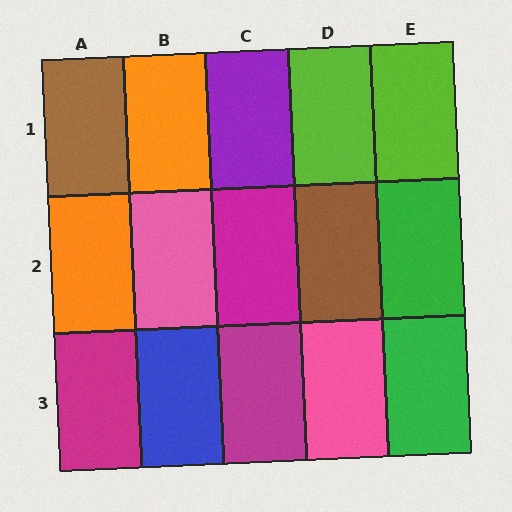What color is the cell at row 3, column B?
Blue.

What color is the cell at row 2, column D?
Brown.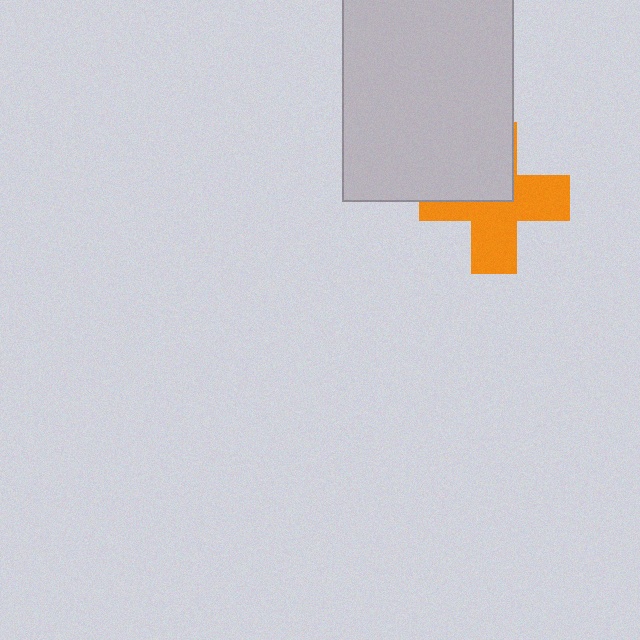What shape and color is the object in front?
The object in front is a light gray rectangle.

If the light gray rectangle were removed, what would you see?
You would see the complete orange cross.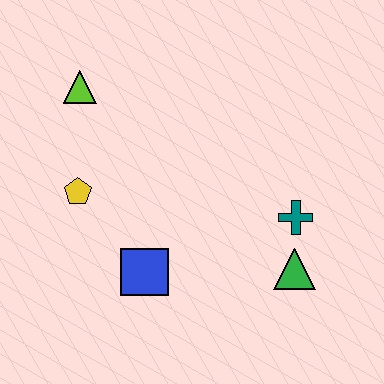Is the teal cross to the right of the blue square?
Yes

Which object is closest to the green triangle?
The teal cross is closest to the green triangle.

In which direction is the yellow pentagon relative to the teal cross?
The yellow pentagon is to the left of the teal cross.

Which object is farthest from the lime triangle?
The green triangle is farthest from the lime triangle.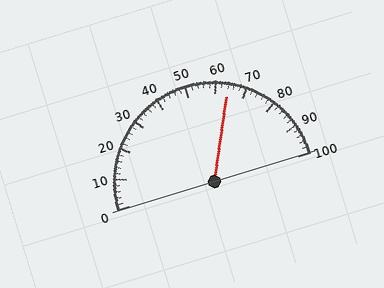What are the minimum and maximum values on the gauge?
The gauge ranges from 0 to 100.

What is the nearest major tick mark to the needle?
The nearest major tick mark is 60.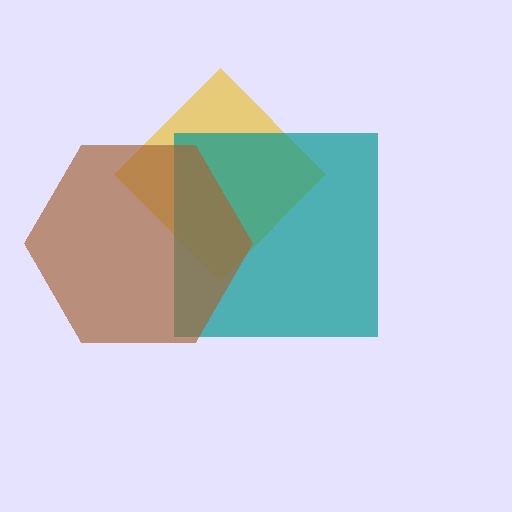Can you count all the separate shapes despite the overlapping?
Yes, there are 3 separate shapes.